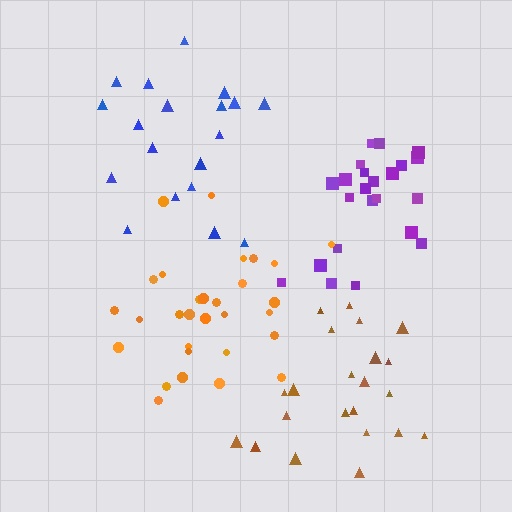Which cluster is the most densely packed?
Purple.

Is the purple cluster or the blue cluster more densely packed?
Purple.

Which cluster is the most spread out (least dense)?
Blue.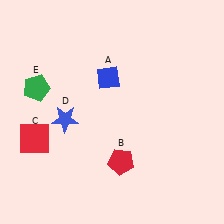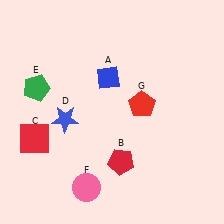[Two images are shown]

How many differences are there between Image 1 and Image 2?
There are 2 differences between the two images.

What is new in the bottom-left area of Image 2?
A pink circle (F) was added in the bottom-left area of Image 2.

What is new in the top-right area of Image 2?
A red pentagon (G) was added in the top-right area of Image 2.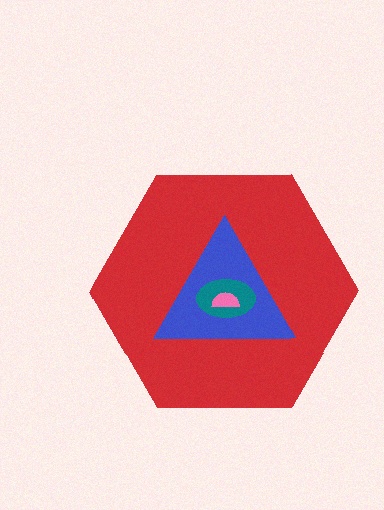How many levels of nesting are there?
4.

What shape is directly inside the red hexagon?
The blue triangle.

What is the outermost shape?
The red hexagon.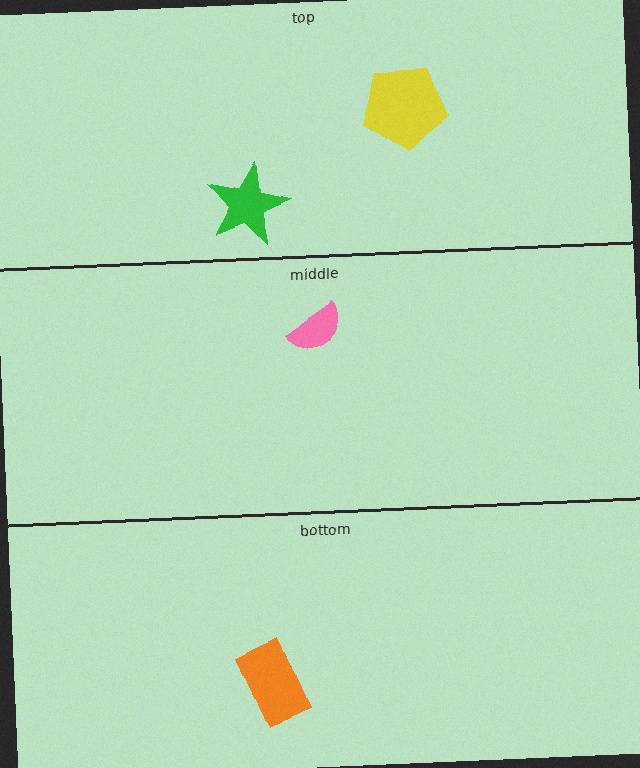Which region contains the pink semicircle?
The middle region.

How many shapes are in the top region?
2.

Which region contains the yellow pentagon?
The top region.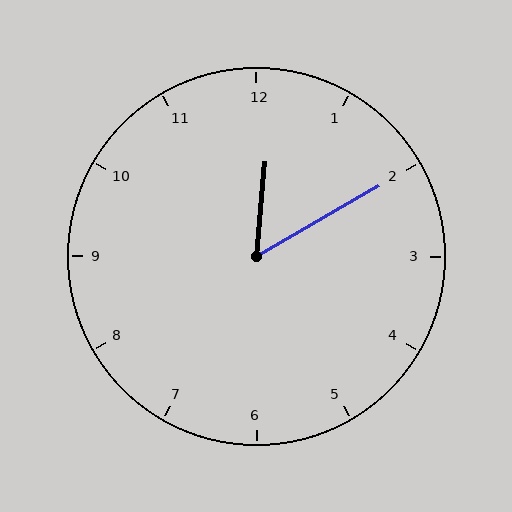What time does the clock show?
12:10.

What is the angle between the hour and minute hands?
Approximately 55 degrees.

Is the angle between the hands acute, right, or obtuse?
It is acute.